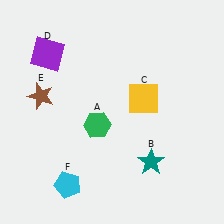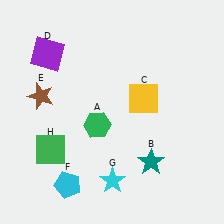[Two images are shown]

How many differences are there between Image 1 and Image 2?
There are 2 differences between the two images.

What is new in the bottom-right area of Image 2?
A cyan star (G) was added in the bottom-right area of Image 2.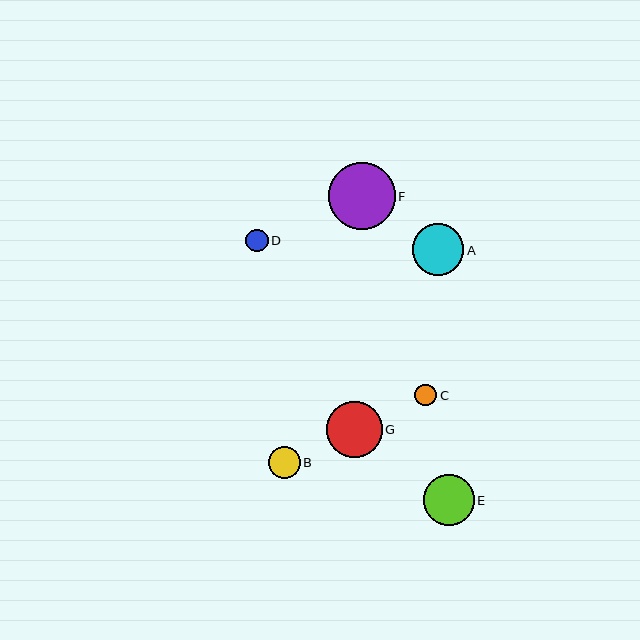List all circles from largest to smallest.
From largest to smallest: F, G, A, E, B, D, C.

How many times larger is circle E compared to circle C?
Circle E is approximately 2.3 times the size of circle C.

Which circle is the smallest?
Circle C is the smallest with a size of approximately 22 pixels.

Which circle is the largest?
Circle F is the largest with a size of approximately 67 pixels.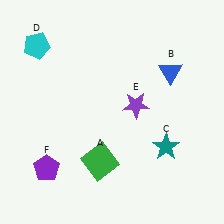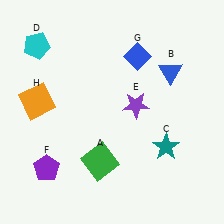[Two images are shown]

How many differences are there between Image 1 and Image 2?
There are 2 differences between the two images.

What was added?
A blue diamond (G), an orange square (H) were added in Image 2.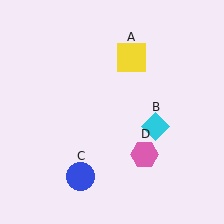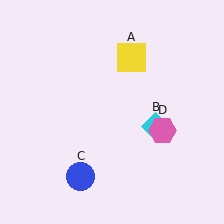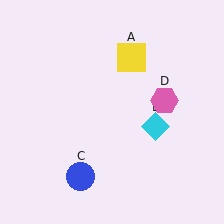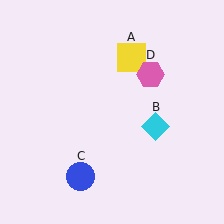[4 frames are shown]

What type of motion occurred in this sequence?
The pink hexagon (object D) rotated counterclockwise around the center of the scene.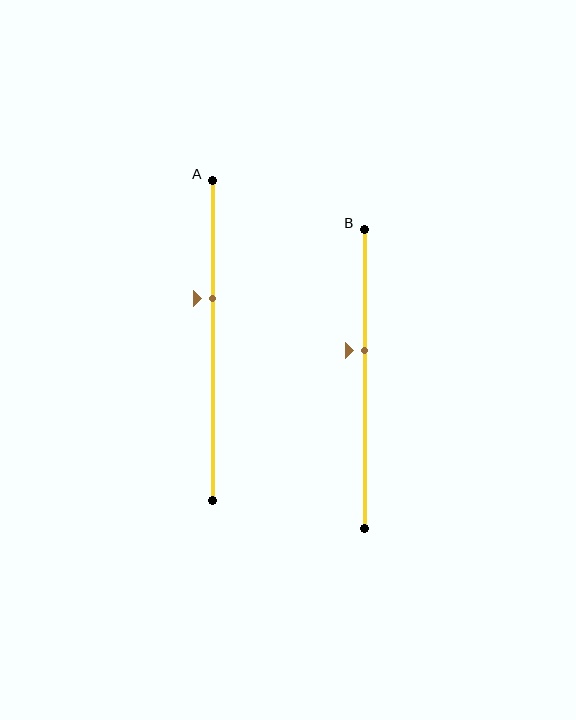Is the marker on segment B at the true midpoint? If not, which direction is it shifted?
No, the marker on segment B is shifted upward by about 10% of the segment length.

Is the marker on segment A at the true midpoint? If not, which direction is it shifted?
No, the marker on segment A is shifted upward by about 13% of the segment length.